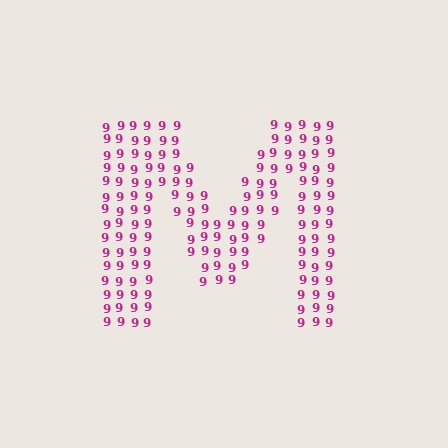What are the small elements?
The small elements are digit 9's.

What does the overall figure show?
The overall figure shows the letter M.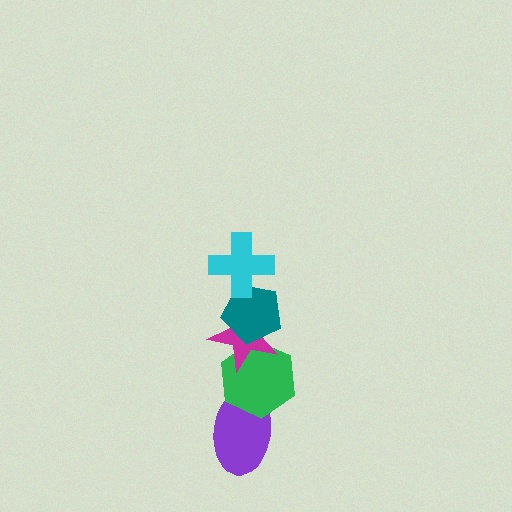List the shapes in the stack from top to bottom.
From top to bottom: the cyan cross, the teal pentagon, the magenta star, the green hexagon, the purple ellipse.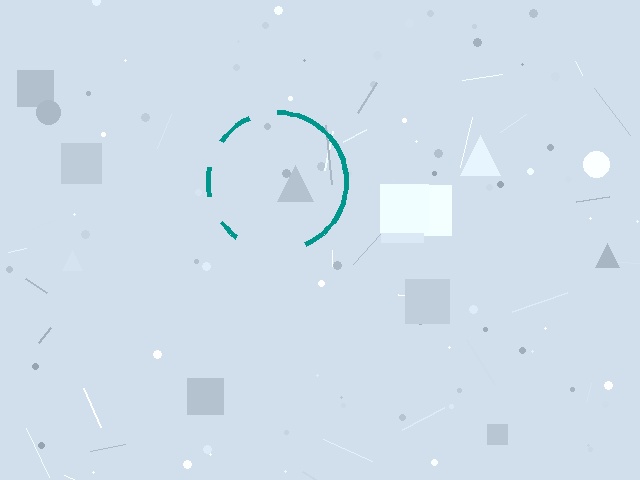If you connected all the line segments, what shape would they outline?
They would outline a circle.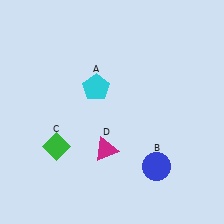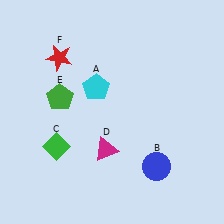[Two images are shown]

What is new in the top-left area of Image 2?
A red star (F) was added in the top-left area of Image 2.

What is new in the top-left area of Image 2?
A green pentagon (E) was added in the top-left area of Image 2.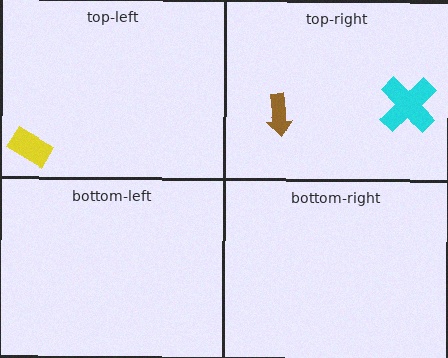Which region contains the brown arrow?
The top-right region.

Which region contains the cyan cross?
The top-right region.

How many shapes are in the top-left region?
1.